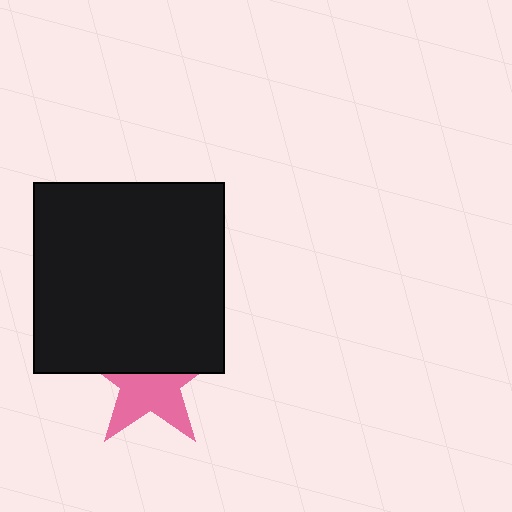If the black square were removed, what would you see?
You would see the complete pink star.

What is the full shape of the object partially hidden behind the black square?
The partially hidden object is a pink star.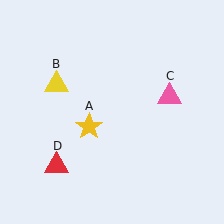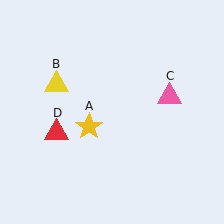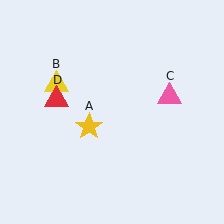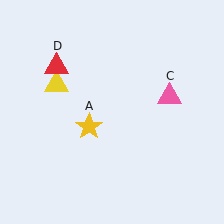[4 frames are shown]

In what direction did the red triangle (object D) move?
The red triangle (object D) moved up.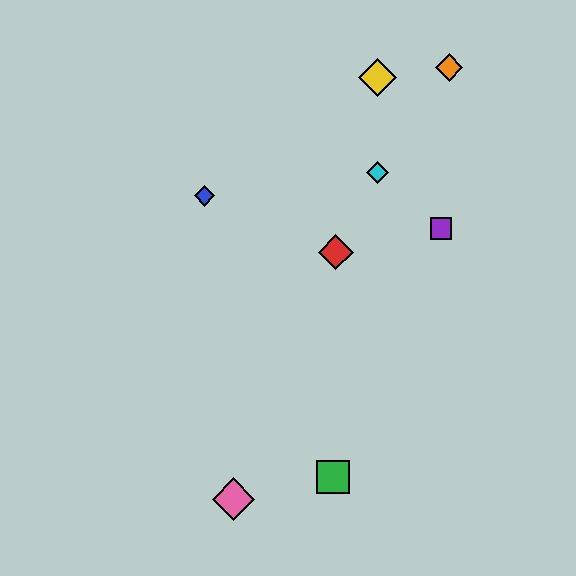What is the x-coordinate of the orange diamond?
The orange diamond is at x≈449.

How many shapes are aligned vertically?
2 shapes (the yellow diamond, the cyan diamond) are aligned vertically.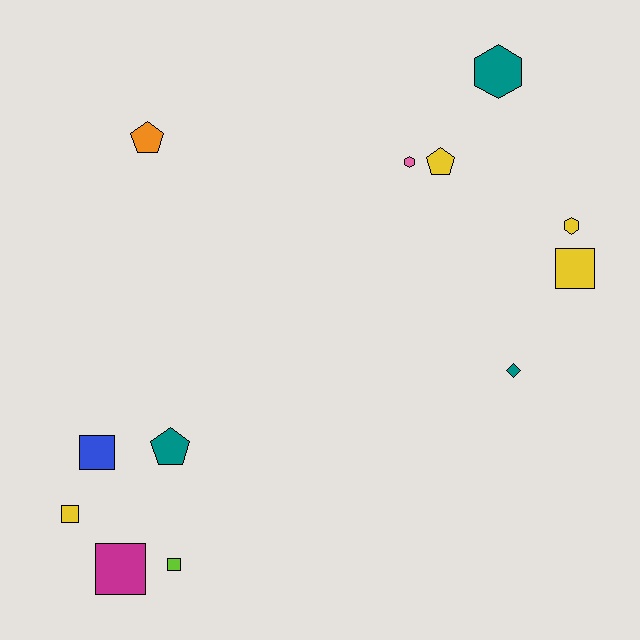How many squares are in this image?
There are 5 squares.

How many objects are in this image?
There are 12 objects.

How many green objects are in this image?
There are no green objects.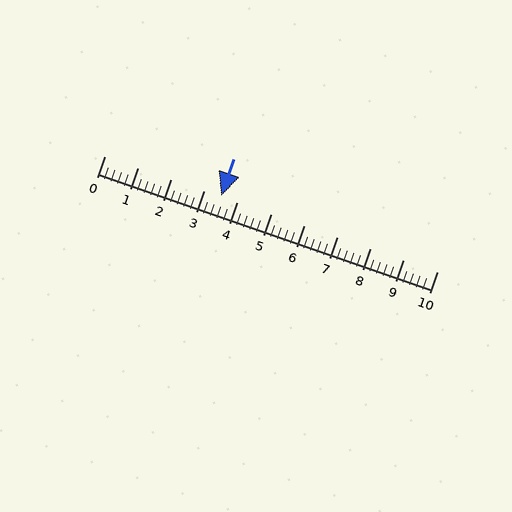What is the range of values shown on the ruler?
The ruler shows values from 0 to 10.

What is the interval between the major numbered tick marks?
The major tick marks are spaced 1 units apart.